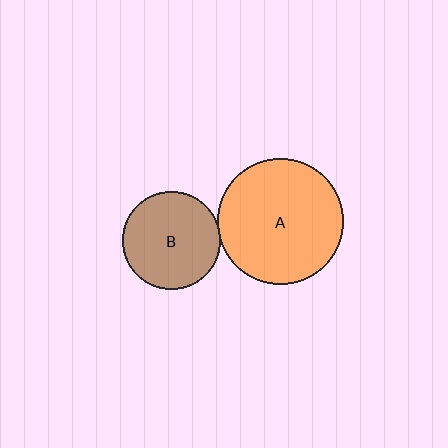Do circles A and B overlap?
Yes.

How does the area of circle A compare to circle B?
Approximately 1.6 times.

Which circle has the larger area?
Circle A (orange).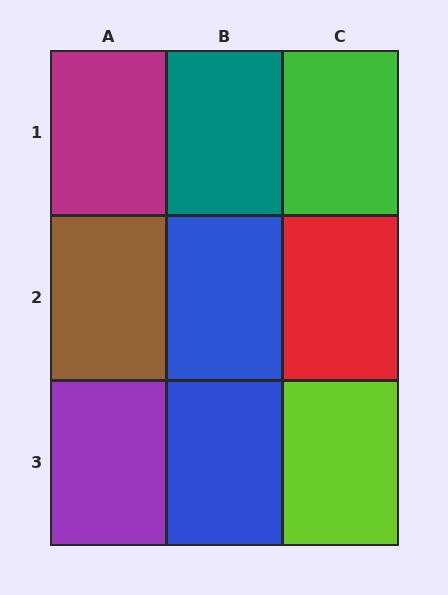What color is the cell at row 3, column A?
Purple.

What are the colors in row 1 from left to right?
Magenta, teal, green.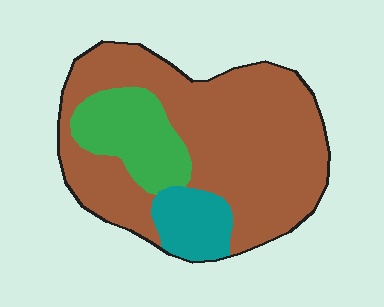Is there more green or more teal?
Green.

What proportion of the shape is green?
Green covers around 20% of the shape.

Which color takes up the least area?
Teal, at roughly 10%.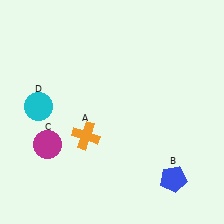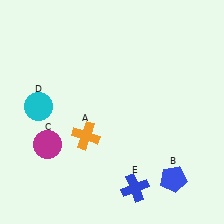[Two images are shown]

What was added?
A blue cross (E) was added in Image 2.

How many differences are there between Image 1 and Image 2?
There is 1 difference between the two images.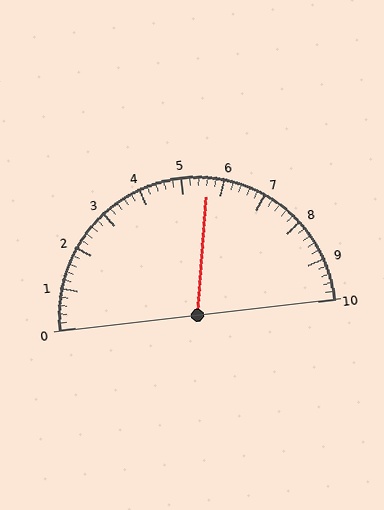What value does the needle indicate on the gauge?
The needle indicates approximately 5.6.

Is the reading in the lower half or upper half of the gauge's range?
The reading is in the upper half of the range (0 to 10).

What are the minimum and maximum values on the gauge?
The gauge ranges from 0 to 10.